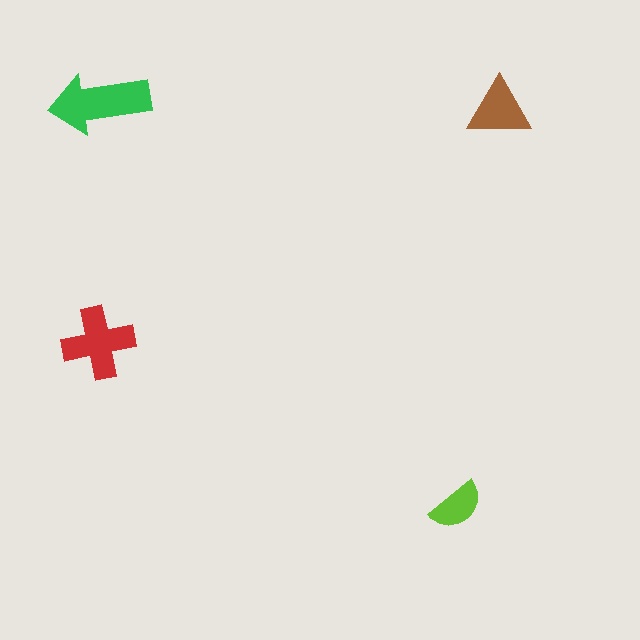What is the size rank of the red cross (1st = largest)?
2nd.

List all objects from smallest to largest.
The lime semicircle, the brown triangle, the red cross, the green arrow.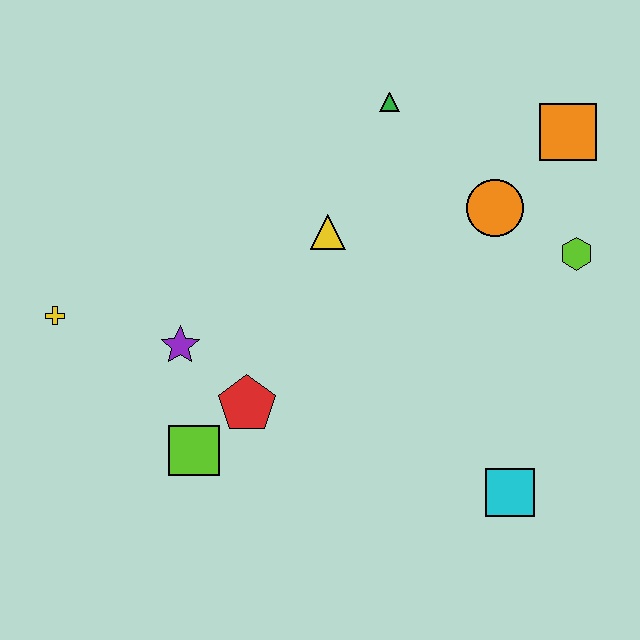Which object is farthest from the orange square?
The yellow cross is farthest from the orange square.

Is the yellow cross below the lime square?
No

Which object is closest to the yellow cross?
The purple star is closest to the yellow cross.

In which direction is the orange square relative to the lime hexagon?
The orange square is above the lime hexagon.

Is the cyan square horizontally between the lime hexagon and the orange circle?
Yes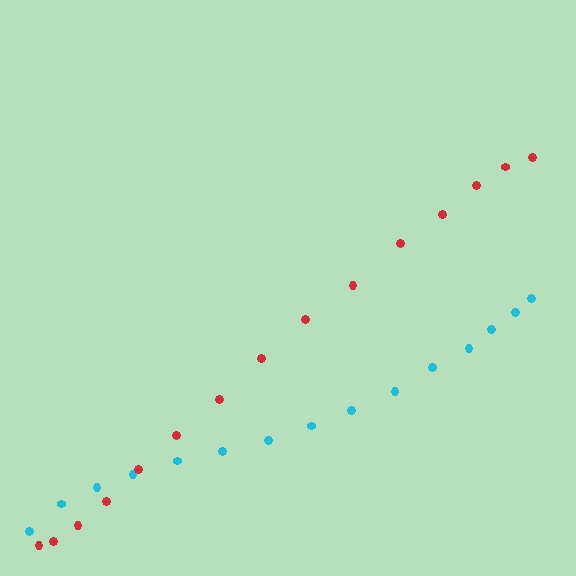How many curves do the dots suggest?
There are 2 distinct paths.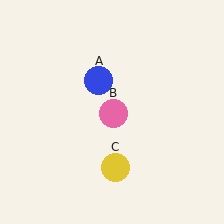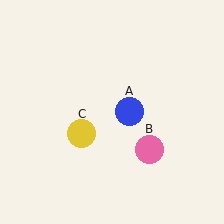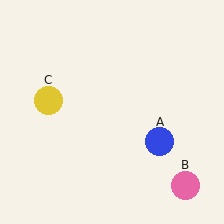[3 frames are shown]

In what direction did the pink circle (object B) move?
The pink circle (object B) moved down and to the right.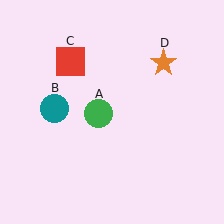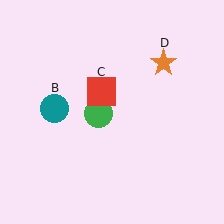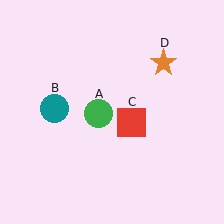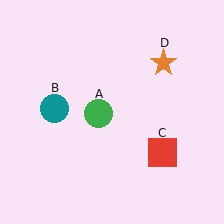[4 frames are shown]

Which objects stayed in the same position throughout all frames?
Green circle (object A) and teal circle (object B) and orange star (object D) remained stationary.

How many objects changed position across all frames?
1 object changed position: red square (object C).